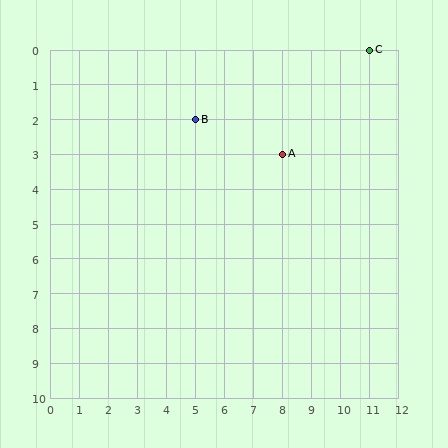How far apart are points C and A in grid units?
Points C and A are 3 columns and 3 rows apart (about 4.2 grid units diagonally).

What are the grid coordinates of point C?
Point C is at grid coordinates (11, 0).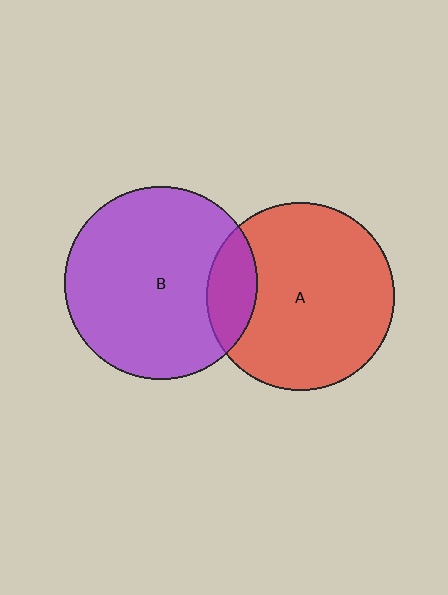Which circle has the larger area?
Circle B (purple).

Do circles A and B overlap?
Yes.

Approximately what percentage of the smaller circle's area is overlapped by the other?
Approximately 15%.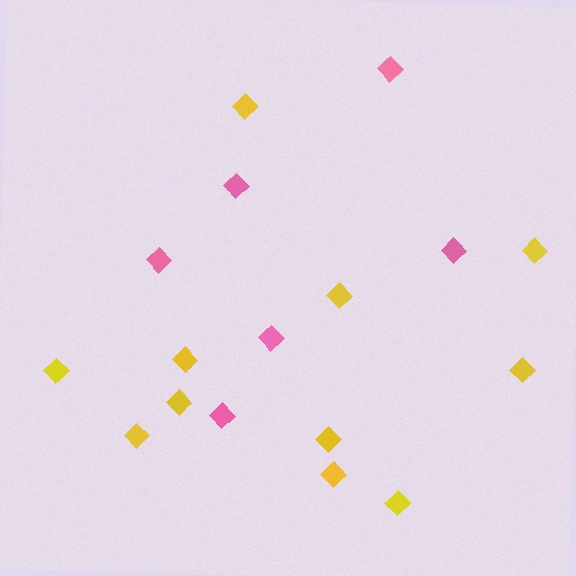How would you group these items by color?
There are 2 groups: one group of pink diamonds (6) and one group of yellow diamonds (11).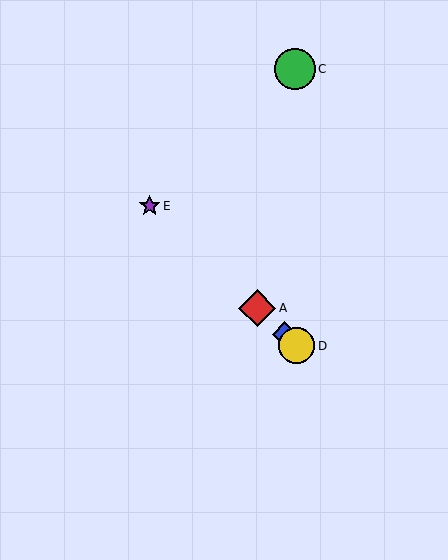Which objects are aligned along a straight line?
Objects A, B, D, E are aligned along a straight line.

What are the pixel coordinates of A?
Object A is at (257, 308).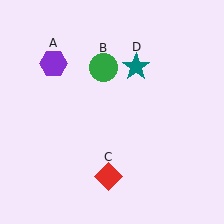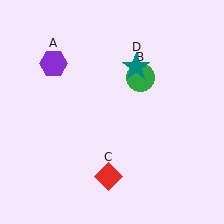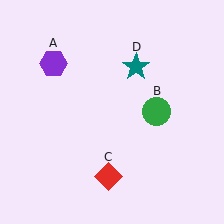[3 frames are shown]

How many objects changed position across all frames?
1 object changed position: green circle (object B).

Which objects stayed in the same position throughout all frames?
Purple hexagon (object A) and red diamond (object C) and teal star (object D) remained stationary.